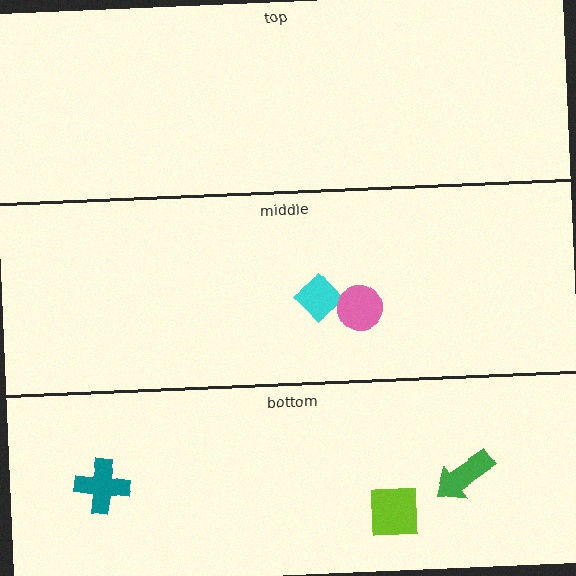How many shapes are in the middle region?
2.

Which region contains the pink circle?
The middle region.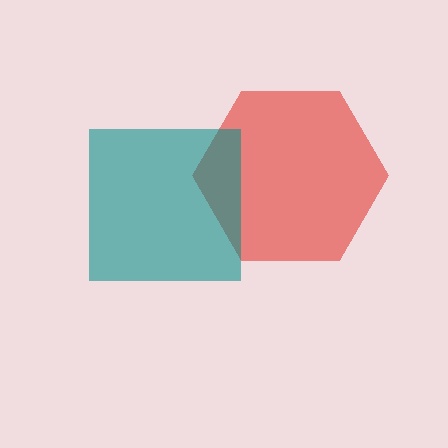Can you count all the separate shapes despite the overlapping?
Yes, there are 2 separate shapes.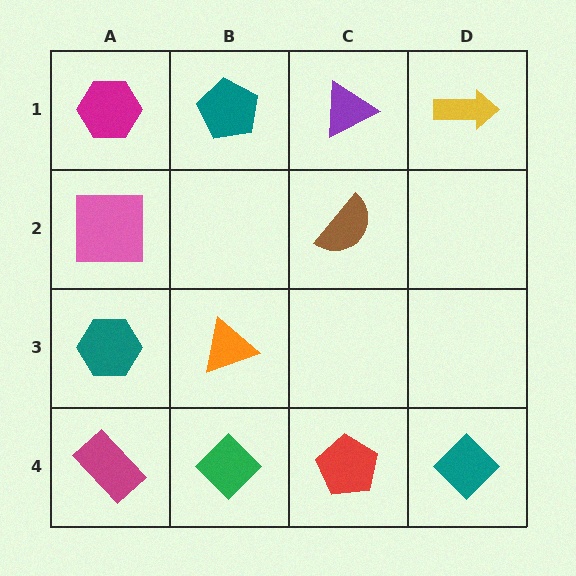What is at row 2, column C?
A brown semicircle.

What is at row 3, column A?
A teal hexagon.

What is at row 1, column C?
A purple triangle.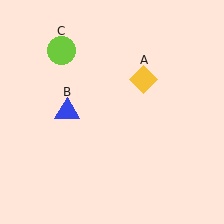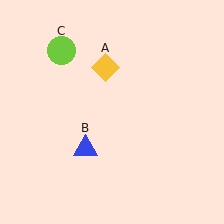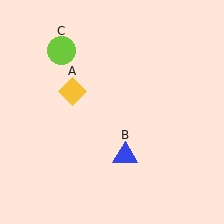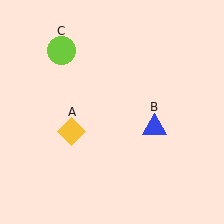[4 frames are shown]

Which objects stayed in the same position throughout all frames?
Lime circle (object C) remained stationary.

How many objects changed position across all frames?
2 objects changed position: yellow diamond (object A), blue triangle (object B).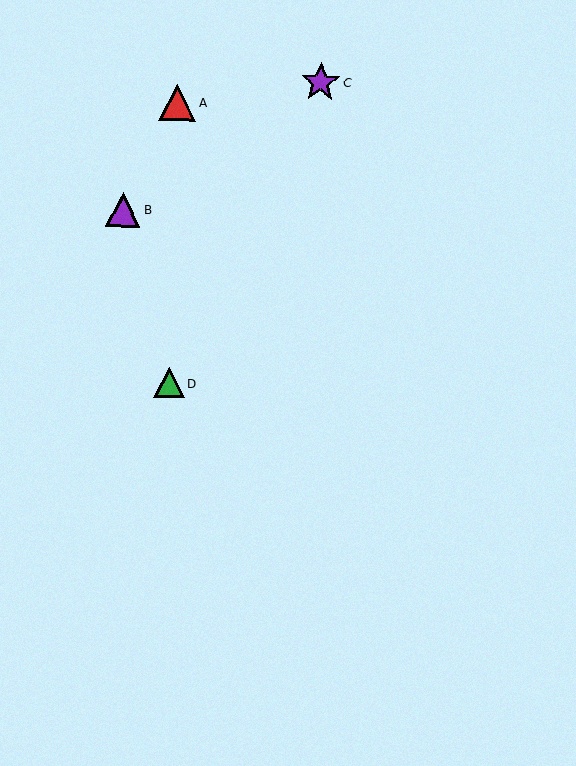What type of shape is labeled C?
Shape C is a purple star.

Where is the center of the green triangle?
The center of the green triangle is at (169, 383).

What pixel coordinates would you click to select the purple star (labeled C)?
Click at (320, 82) to select the purple star C.